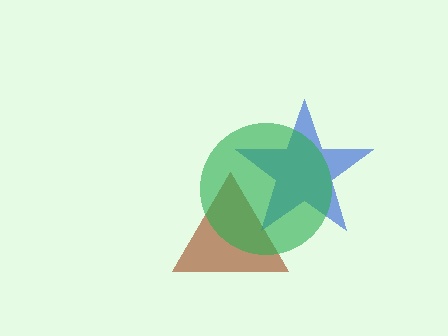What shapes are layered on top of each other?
The layered shapes are: a brown triangle, a blue star, a green circle.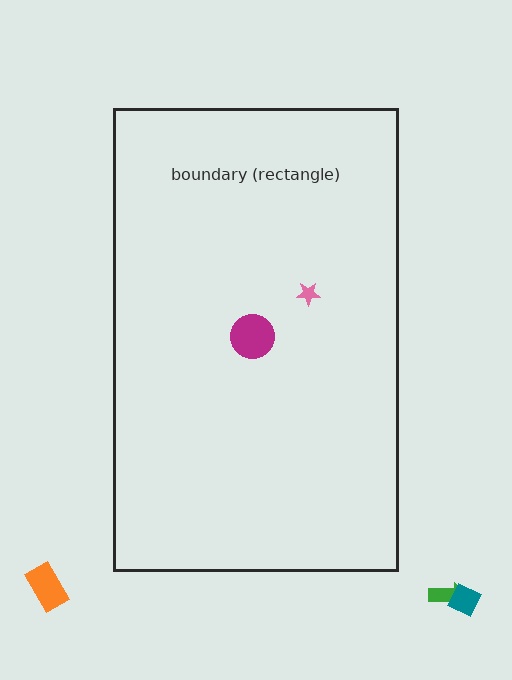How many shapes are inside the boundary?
2 inside, 3 outside.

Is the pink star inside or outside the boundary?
Inside.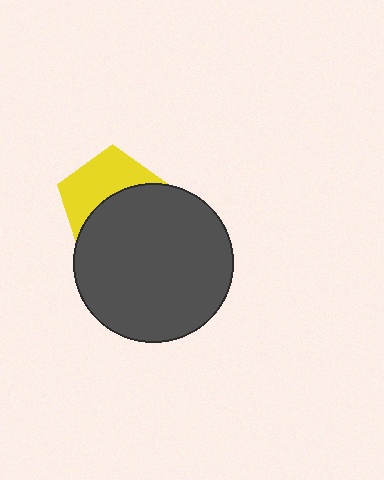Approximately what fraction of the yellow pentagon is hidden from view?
Roughly 52% of the yellow pentagon is hidden behind the dark gray circle.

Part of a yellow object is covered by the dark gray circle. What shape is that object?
It is a pentagon.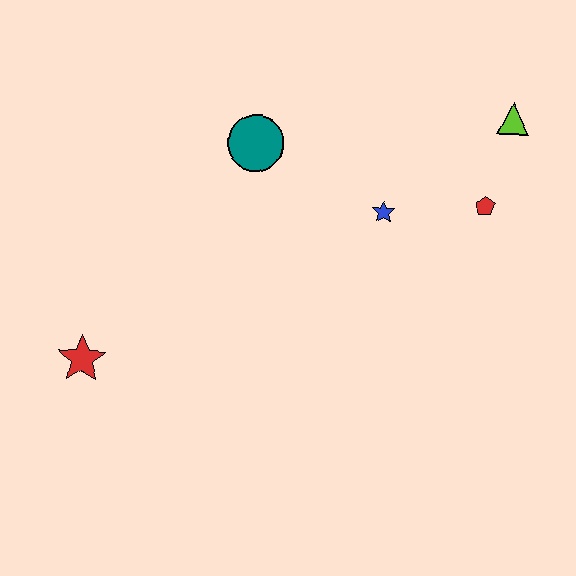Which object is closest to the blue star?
The red pentagon is closest to the blue star.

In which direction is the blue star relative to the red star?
The blue star is to the right of the red star.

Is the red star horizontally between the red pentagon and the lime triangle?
No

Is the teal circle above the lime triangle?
No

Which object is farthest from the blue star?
The red star is farthest from the blue star.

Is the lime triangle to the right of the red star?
Yes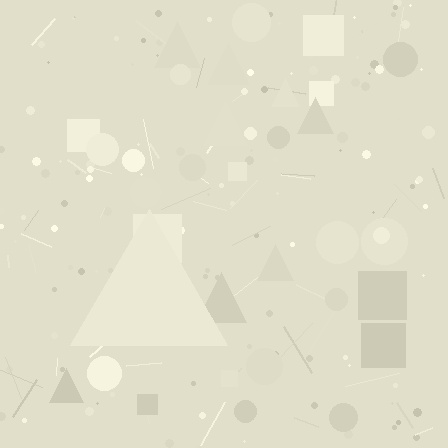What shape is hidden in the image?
A triangle is hidden in the image.